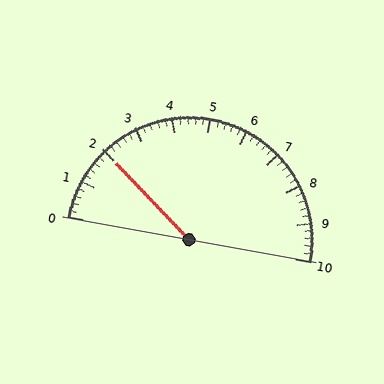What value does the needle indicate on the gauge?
The needle indicates approximately 2.0.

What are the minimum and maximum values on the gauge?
The gauge ranges from 0 to 10.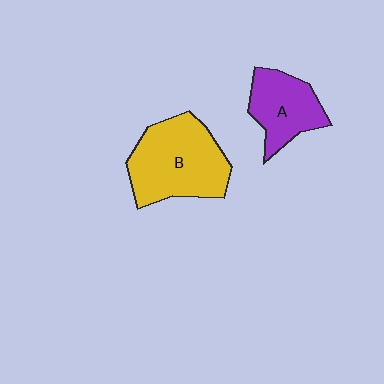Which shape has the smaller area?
Shape A (purple).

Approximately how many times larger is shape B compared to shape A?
Approximately 1.6 times.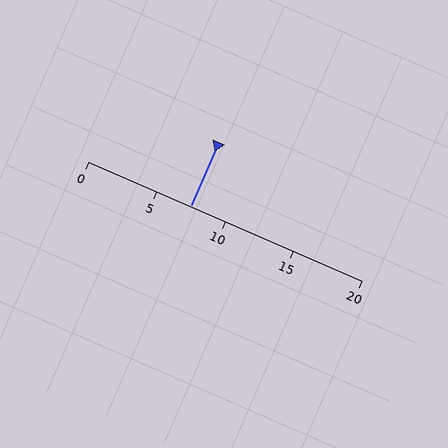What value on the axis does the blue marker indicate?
The marker indicates approximately 7.5.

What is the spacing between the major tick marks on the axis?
The major ticks are spaced 5 apart.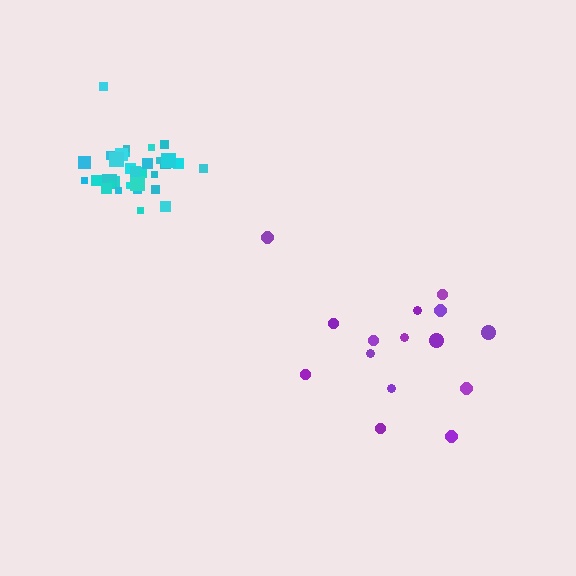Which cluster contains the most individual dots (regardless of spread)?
Cyan (33).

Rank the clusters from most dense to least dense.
cyan, purple.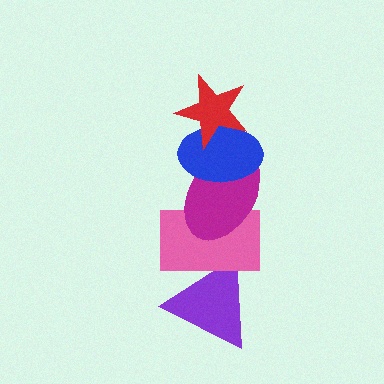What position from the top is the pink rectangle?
The pink rectangle is 4th from the top.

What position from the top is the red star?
The red star is 1st from the top.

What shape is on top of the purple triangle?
The pink rectangle is on top of the purple triangle.